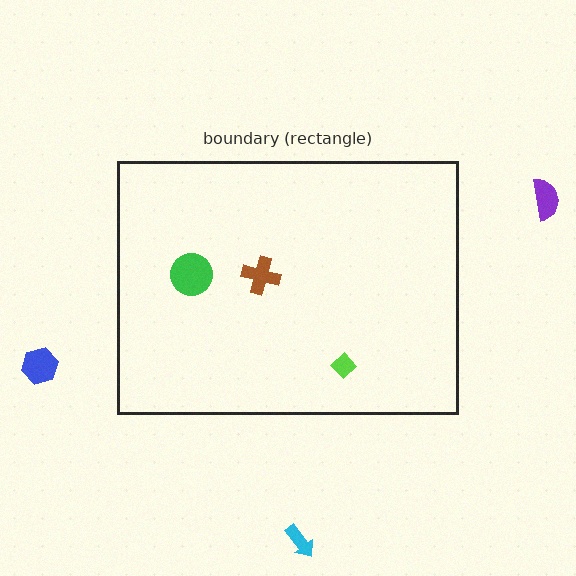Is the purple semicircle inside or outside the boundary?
Outside.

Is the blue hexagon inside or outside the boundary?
Outside.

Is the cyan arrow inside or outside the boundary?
Outside.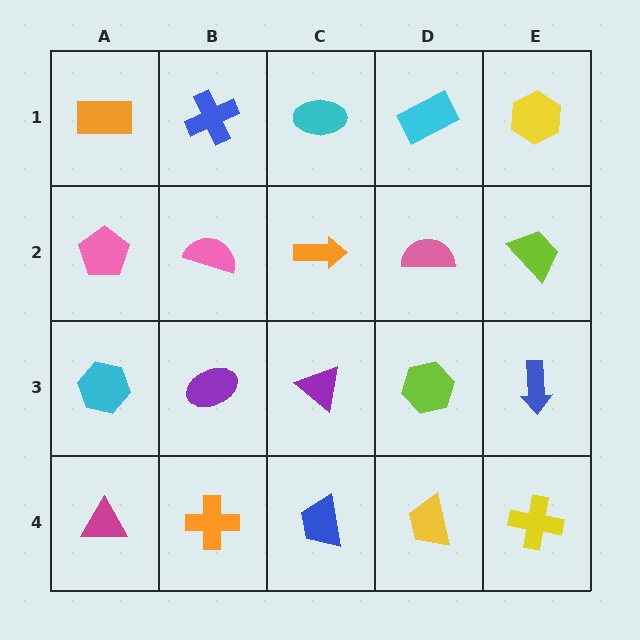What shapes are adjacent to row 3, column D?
A pink semicircle (row 2, column D), a yellow trapezoid (row 4, column D), a purple triangle (row 3, column C), a blue arrow (row 3, column E).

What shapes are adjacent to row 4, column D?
A lime hexagon (row 3, column D), a blue trapezoid (row 4, column C), a yellow cross (row 4, column E).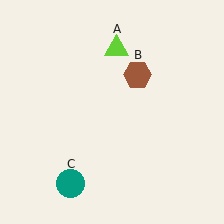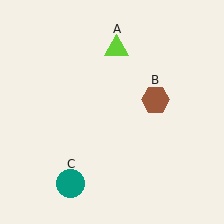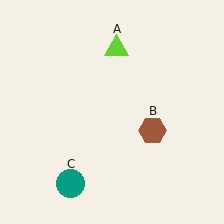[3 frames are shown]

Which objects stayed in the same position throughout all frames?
Lime triangle (object A) and teal circle (object C) remained stationary.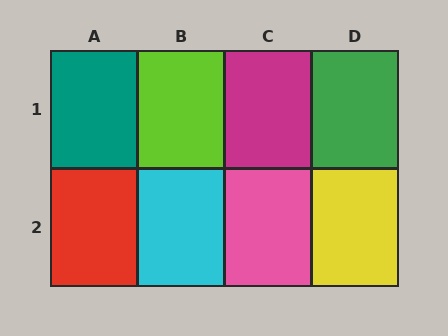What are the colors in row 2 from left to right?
Red, cyan, pink, yellow.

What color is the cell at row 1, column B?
Lime.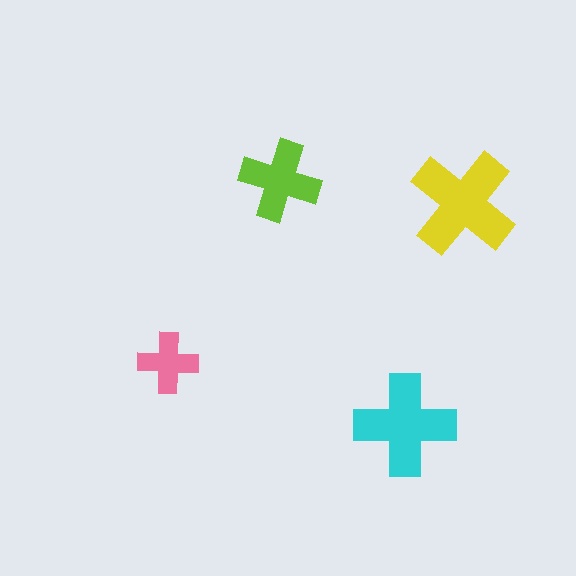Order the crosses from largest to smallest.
the yellow one, the cyan one, the lime one, the pink one.